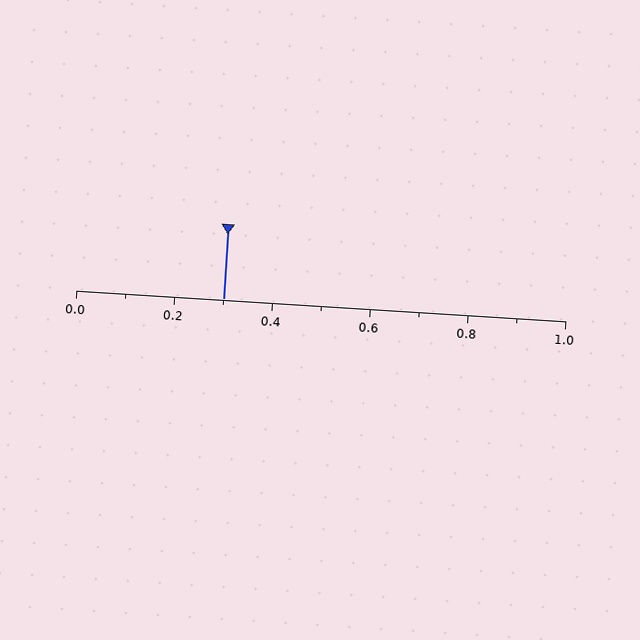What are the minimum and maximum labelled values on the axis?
The axis runs from 0.0 to 1.0.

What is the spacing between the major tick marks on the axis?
The major ticks are spaced 0.2 apart.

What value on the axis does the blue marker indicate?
The marker indicates approximately 0.3.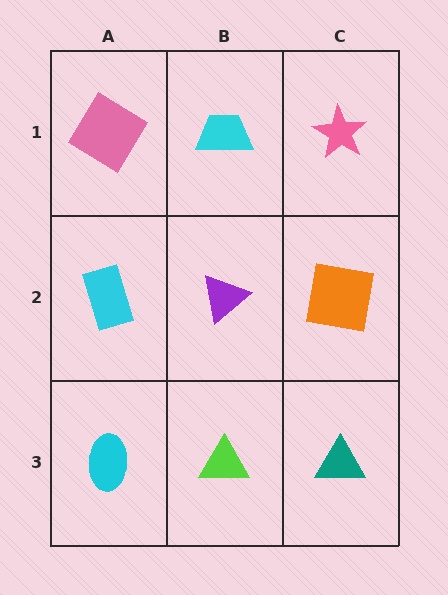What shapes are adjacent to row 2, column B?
A cyan trapezoid (row 1, column B), a lime triangle (row 3, column B), a cyan rectangle (row 2, column A), an orange square (row 2, column C).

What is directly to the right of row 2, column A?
A purple triangle.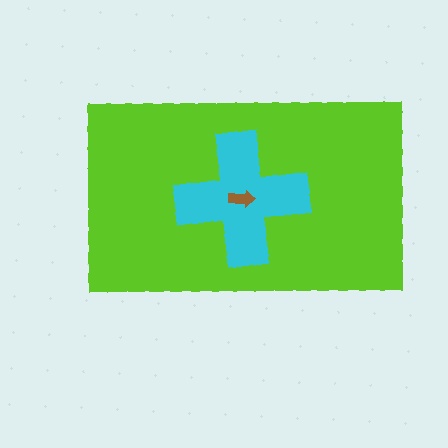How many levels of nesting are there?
3.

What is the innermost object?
The brown arrow.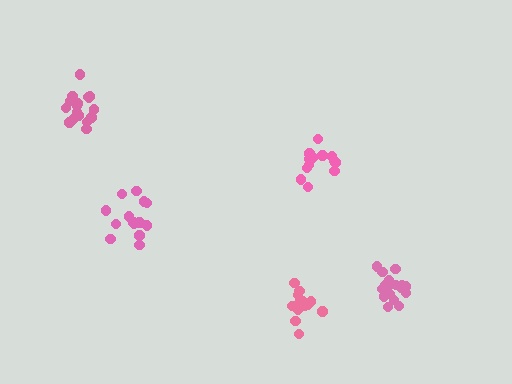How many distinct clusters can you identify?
There are 5 distinct clusters.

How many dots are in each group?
Group 1: 15 dots, Group 2: 15 dots, Group 3: 18 dots, Group 4: 13 dots, Group 5: 18 dots (79 total).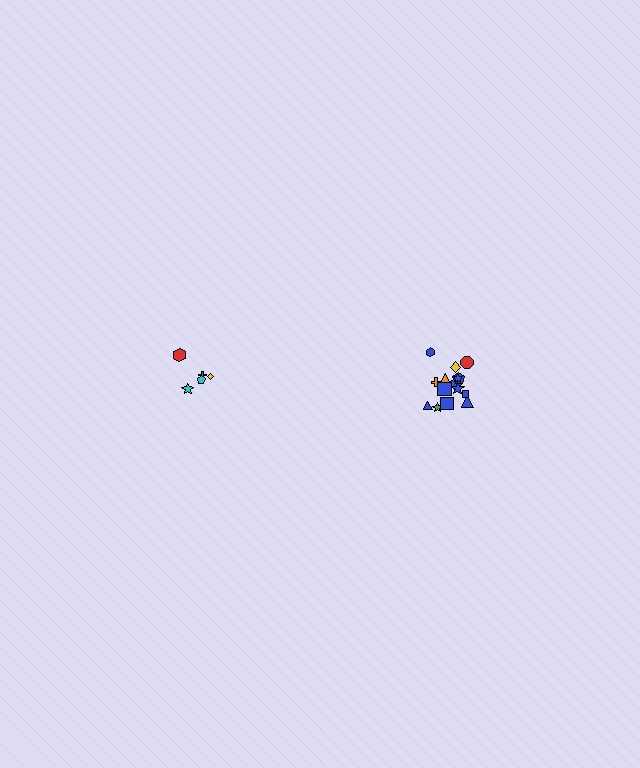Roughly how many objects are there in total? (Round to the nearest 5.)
Roughly 20 objects in total.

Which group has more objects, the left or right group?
The right group.